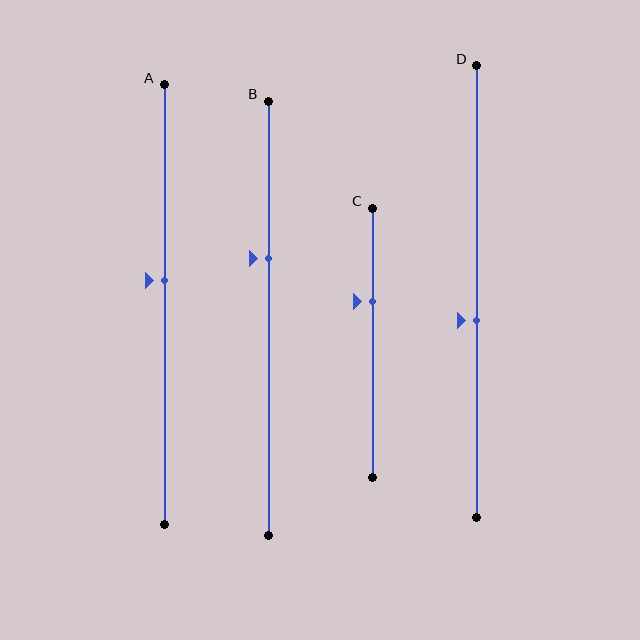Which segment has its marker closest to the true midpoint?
Segment A has its marker closest to the true midpoint.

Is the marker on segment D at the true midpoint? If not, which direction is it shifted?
No, the marker on segment D is shifted downward by about 6% of the segment length.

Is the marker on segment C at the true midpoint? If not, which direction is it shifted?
No, the marker on segment C is shifted upward by about 15% of the segment length.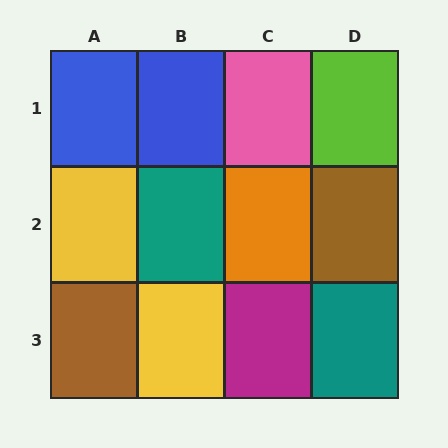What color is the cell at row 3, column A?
Brown.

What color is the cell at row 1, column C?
Pink.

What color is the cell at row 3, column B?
Yellow.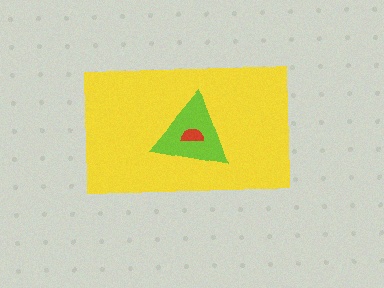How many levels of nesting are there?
3.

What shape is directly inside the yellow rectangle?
The lime triangle.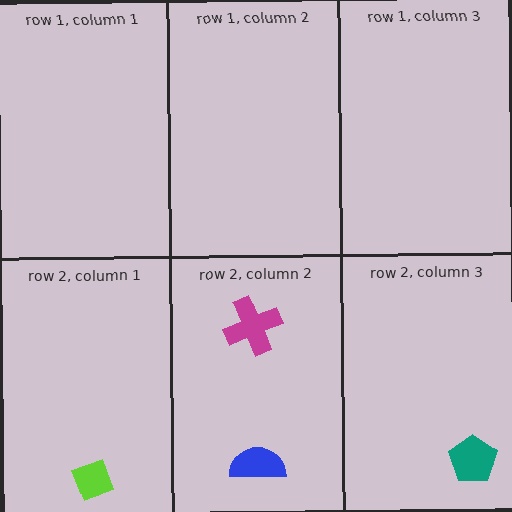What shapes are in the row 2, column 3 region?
The teal pentagon.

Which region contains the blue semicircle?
The row 2, column 2 region.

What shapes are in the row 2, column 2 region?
The blue semicircle, the magenta cross.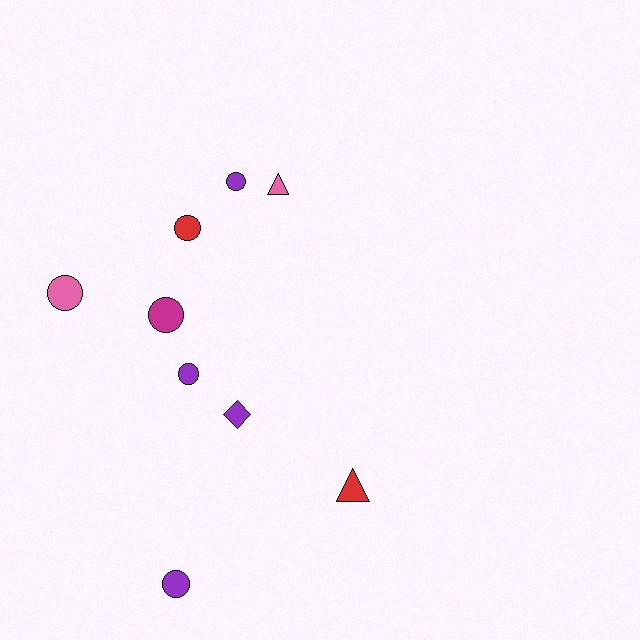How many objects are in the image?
There are 9 objects.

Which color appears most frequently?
Purple, with 4 objects.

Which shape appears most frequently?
Circle, with 6 objects.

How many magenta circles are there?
There is 1 magenta circle.